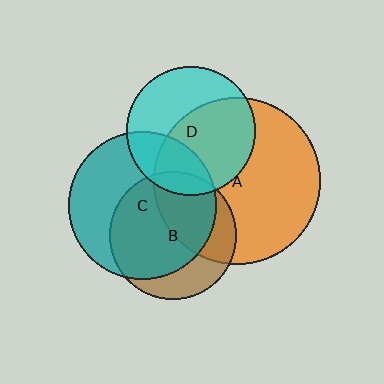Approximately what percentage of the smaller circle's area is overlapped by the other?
Approximately 40%.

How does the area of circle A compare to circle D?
Approximately 1.7 times.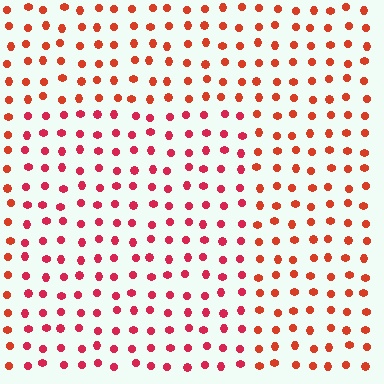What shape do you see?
I see a rectangle.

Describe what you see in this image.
The image is filled with small red elements in a uniform arrangement. A rectangle-shaped region is visible where the elements are tinted to a slightly different hue, forming a subtle color boundary.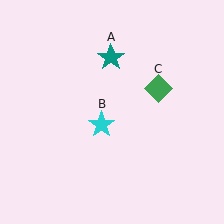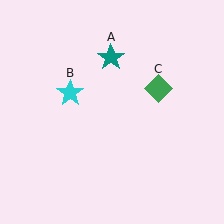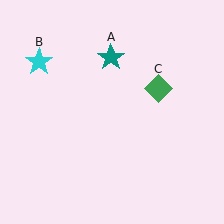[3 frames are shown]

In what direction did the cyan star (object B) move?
The cyan star (object B) moved up and to the left.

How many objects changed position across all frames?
1 object changed position: cyan star (object B).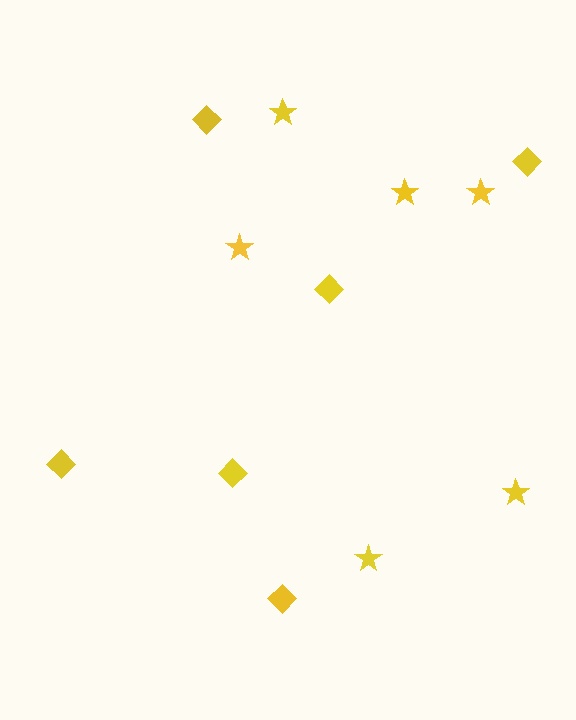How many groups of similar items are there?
There are 2 groups: one group of diamonds (6) and one group of stars (6).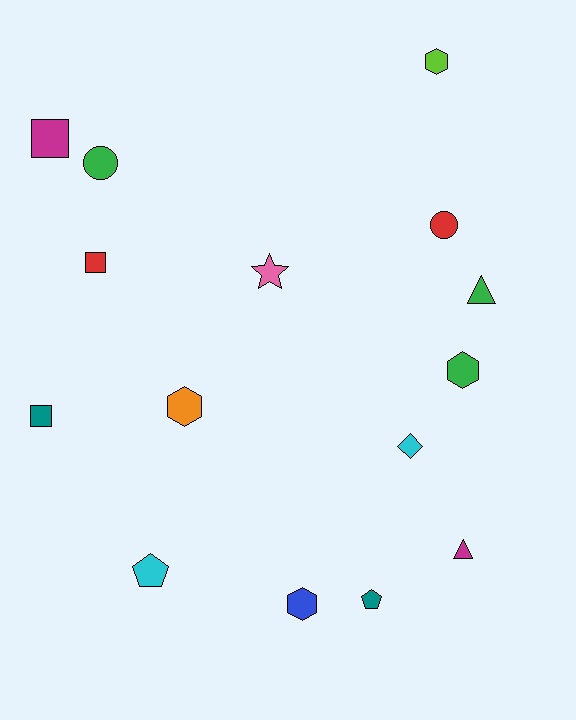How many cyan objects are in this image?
There are 2 cyan objects.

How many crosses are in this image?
There are no crosses.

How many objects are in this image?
There are 15 objects.